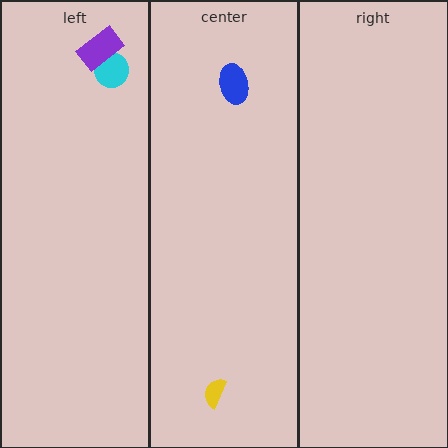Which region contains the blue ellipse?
The center region.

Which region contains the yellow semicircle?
The center region.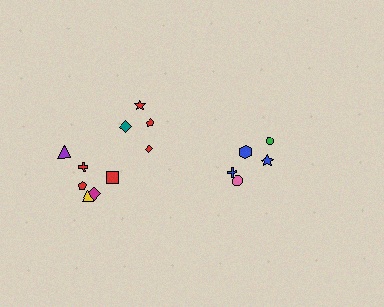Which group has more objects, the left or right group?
The left group.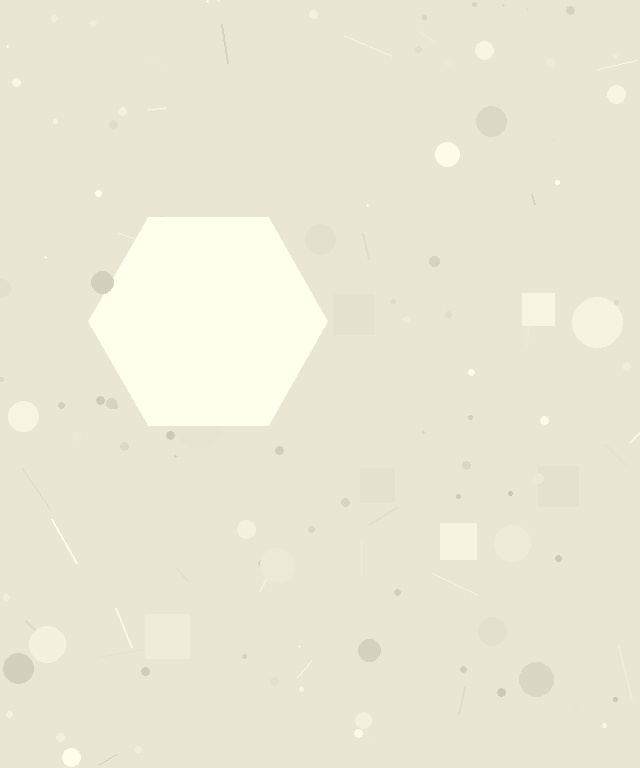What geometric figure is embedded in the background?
A hexagon is embedded in the background.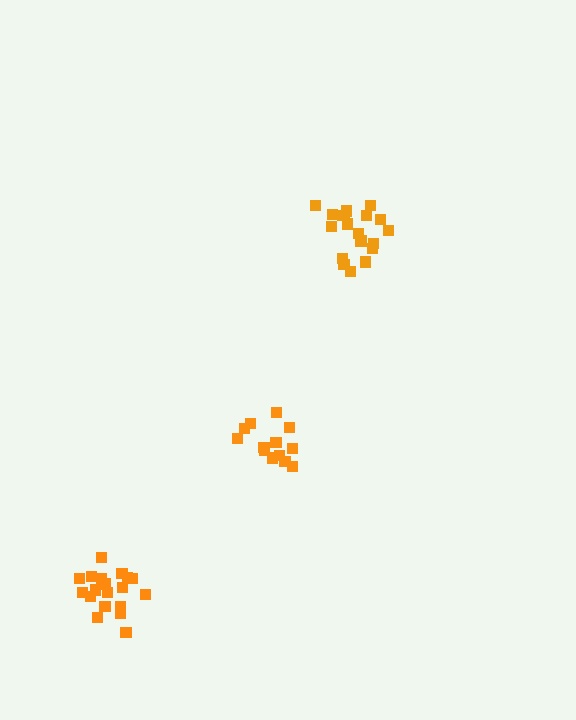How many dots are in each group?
Group 1: 19 dots, Group 2: 19 dots, Group 3: 13 dots (51 total).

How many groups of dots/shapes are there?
There are 3 groups.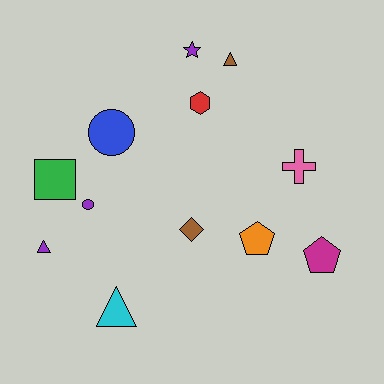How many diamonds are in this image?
There is 1 diamond.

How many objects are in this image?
There are 12 objects.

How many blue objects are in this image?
There is 1 blue object.